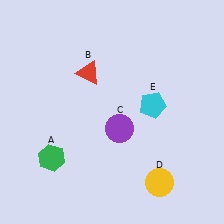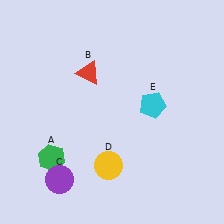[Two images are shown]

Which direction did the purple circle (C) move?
The purple circle (C) moved left.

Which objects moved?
The objects that moved are: the purple circle (C), the yellow circle (D).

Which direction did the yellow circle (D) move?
The yellow circle (D) moved left.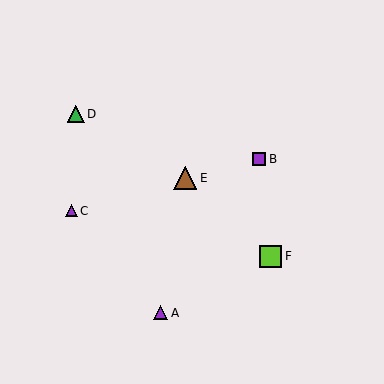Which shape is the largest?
The brown triangle (labeled E) is the largest.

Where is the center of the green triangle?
The center of the green triangle is at (76, 114).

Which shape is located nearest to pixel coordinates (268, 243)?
The lime square (labeled F) at (270, 256) is nearest to that location.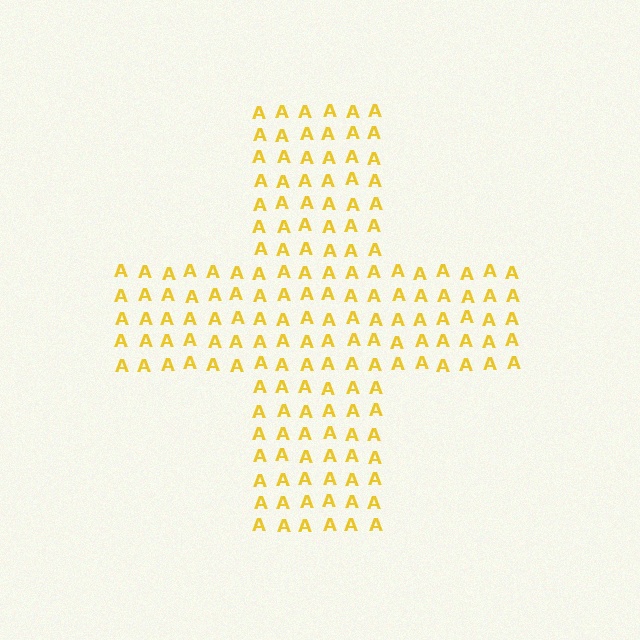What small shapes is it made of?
It is made of small letter A's.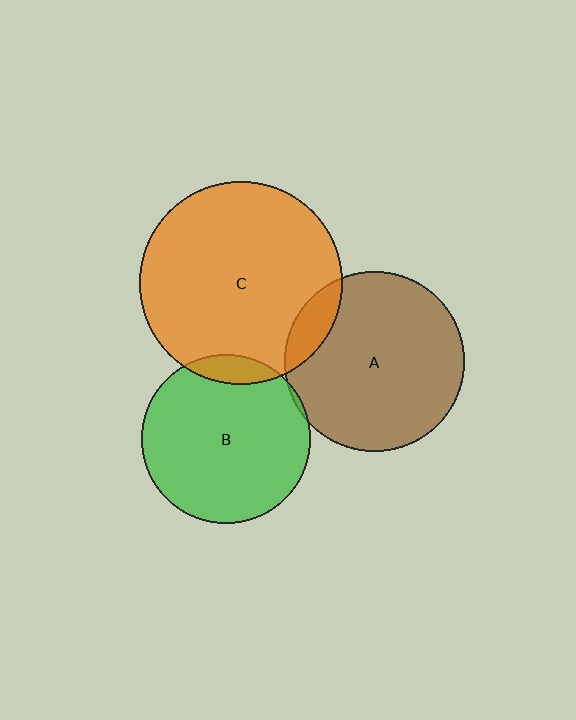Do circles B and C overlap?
Yes.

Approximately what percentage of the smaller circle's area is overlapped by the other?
Approximately 10%.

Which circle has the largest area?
Circle C (orange).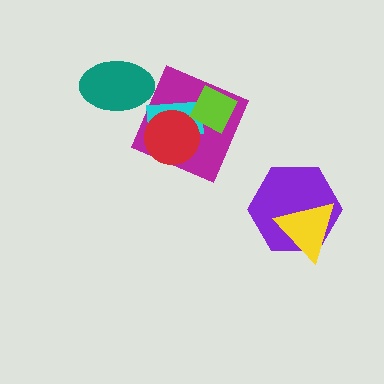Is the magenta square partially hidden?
Yes, it is partially covered by another shape.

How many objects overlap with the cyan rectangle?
3 objects overlap with the cyan rectangle.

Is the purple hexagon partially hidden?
Yes, it is partially covered by another shape.